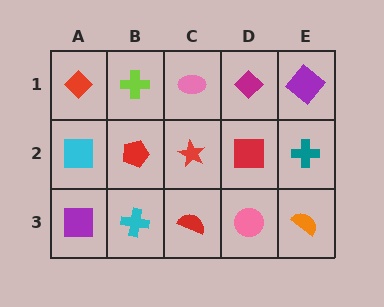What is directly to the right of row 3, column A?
A cyan cross.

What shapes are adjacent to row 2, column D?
A magenta diamond (row 1, column D), a pink circle (row 3, column D), a red star (row 2, column C), a teal cross (row 2, column E).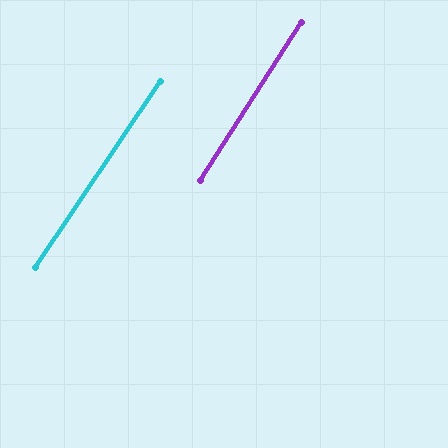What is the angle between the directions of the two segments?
Approximately 1 degree.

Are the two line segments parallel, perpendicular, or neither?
Parallel — their directions differ by only 1.3°.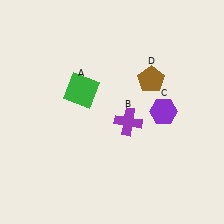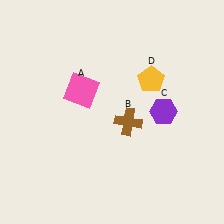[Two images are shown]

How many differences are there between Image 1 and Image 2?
There are 3 differences between the two images.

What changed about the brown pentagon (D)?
In Image 1, D is brown. In Image 2, it changed to yellow.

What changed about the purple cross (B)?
In Image 1, B is purple. In Image 2, it changed to brown.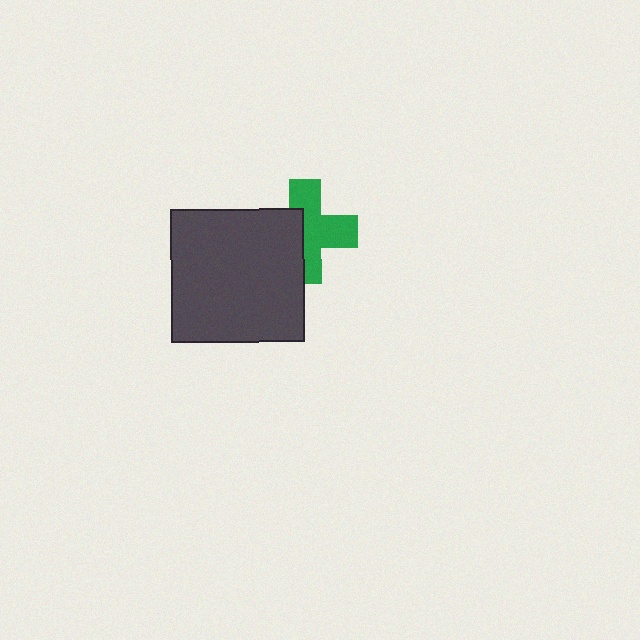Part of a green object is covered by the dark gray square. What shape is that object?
It is a cross.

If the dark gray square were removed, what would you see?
You would see the complete green cross.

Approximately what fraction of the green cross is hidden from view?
Roughly 42% of the green cross is hidden behind the dark gray square.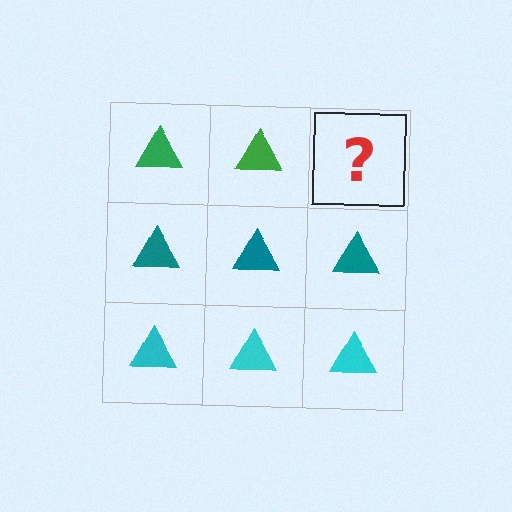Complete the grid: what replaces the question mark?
The question mark should be replaced with a green triangle.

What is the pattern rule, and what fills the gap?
The rule is that each row has a consistent color. The gap should be filled with a green triangle.